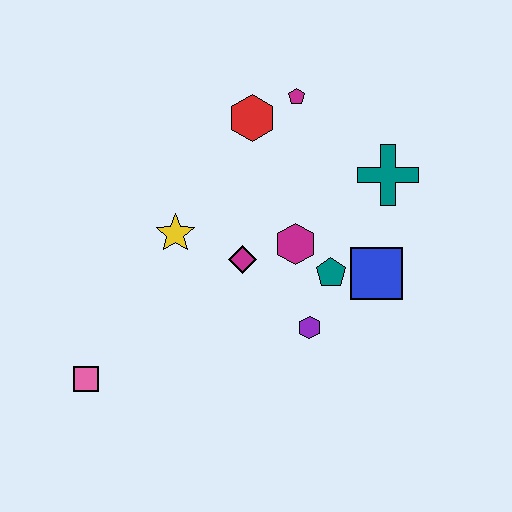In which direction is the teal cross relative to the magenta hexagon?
The teal cross is to the right of the magenta hexagon.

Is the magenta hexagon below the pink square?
No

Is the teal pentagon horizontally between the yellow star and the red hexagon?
No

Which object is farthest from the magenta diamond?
The pink square is farthest from the magenta diamond.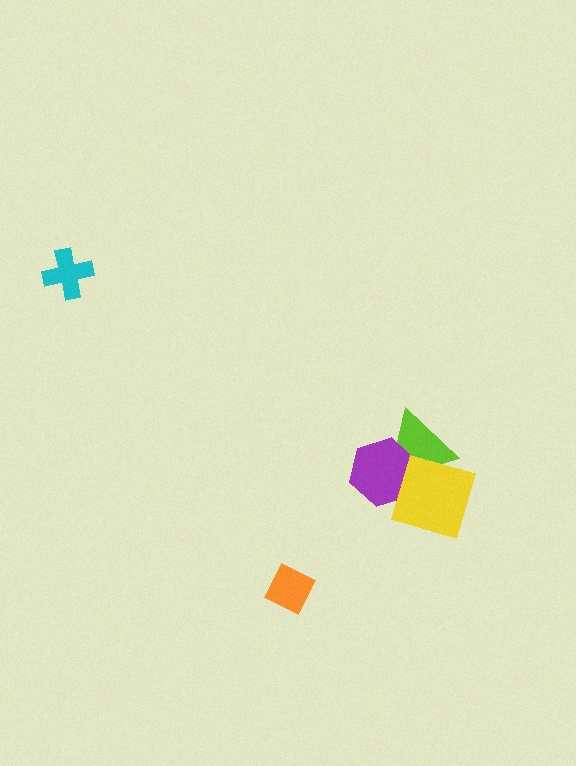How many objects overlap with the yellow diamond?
2 objects overlap with the yellow diamond.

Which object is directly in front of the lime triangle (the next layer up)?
The purple hexagon is directly in front of the lime triangle.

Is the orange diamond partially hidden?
No, no other shape covers it.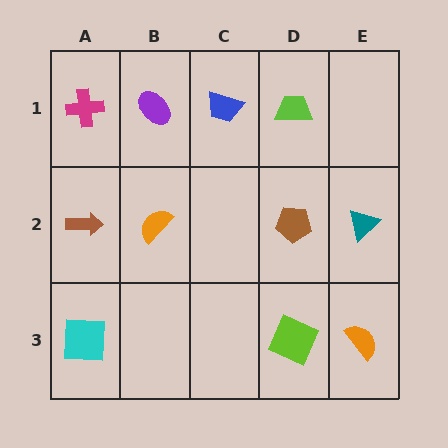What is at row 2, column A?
A brown arrow.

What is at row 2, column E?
A teal triangle.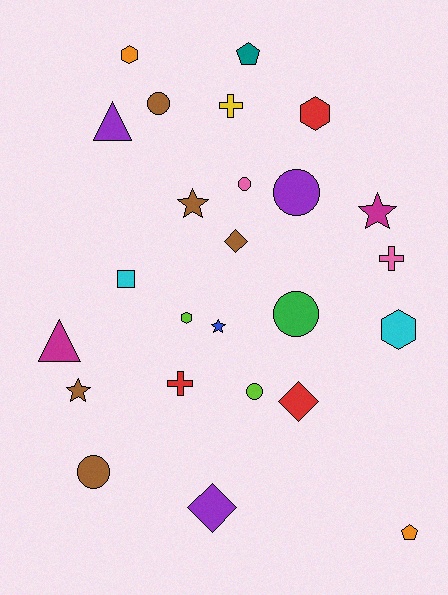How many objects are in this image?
There are 25 objects.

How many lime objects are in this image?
There are 2 lime objects.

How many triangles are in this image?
There are 2 triangles.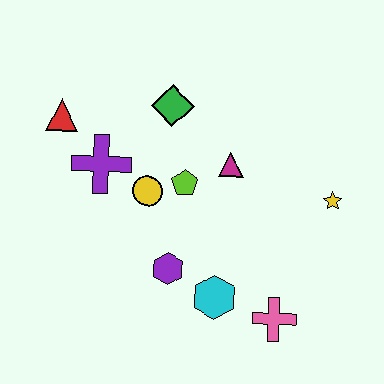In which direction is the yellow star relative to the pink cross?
The yellow star is above the pink cross.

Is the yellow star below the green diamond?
Yes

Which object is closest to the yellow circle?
The lime pentagon is closest to the yellow circle.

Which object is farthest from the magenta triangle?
The red triangle is farthest from the magenta triangle.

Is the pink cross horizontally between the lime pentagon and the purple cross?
No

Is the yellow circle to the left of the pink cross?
Yes